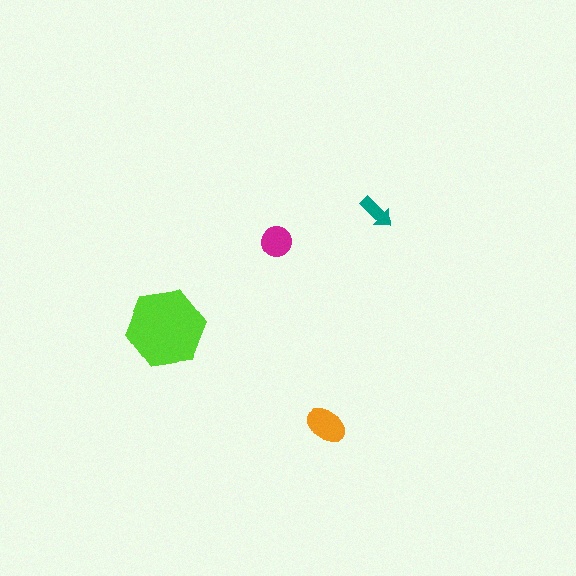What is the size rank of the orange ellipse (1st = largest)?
2nd.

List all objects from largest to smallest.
The lime hexagon, the orange ellipse, the magenta circle, the teal arrow.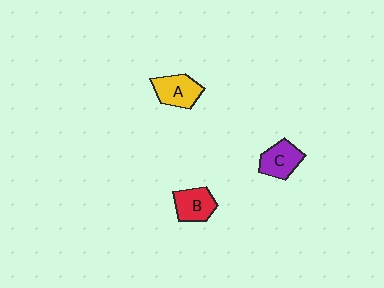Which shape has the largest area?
Shape A (yellow).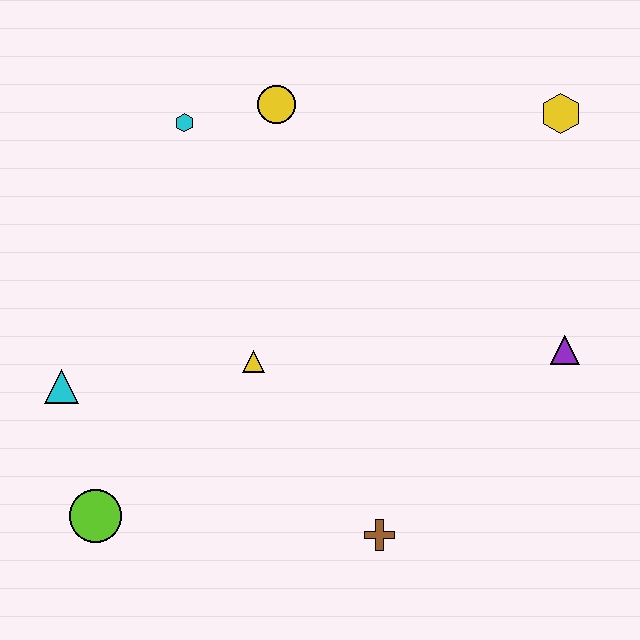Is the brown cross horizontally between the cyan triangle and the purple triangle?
Yes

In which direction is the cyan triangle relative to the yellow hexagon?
The cyan triangle is to the left of the yellow hexagon.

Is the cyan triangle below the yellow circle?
Yes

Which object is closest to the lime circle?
The cyan triangle is closest to the lime circle.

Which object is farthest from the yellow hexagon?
The lime circle is farthest from the yellow hexagon.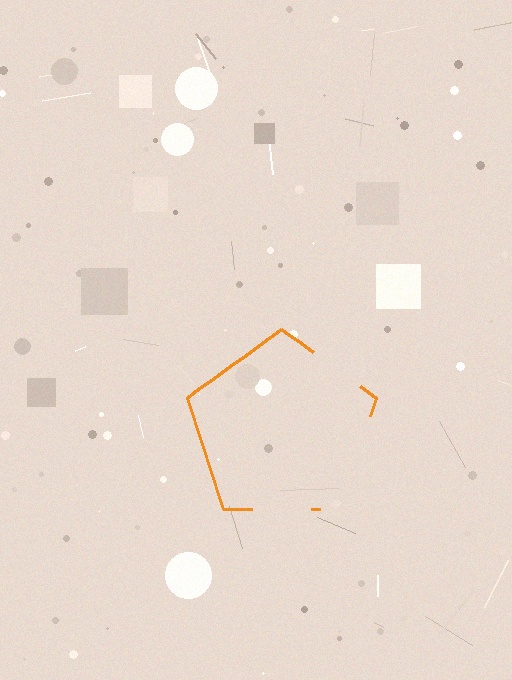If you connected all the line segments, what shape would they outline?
They would outline a pentagon.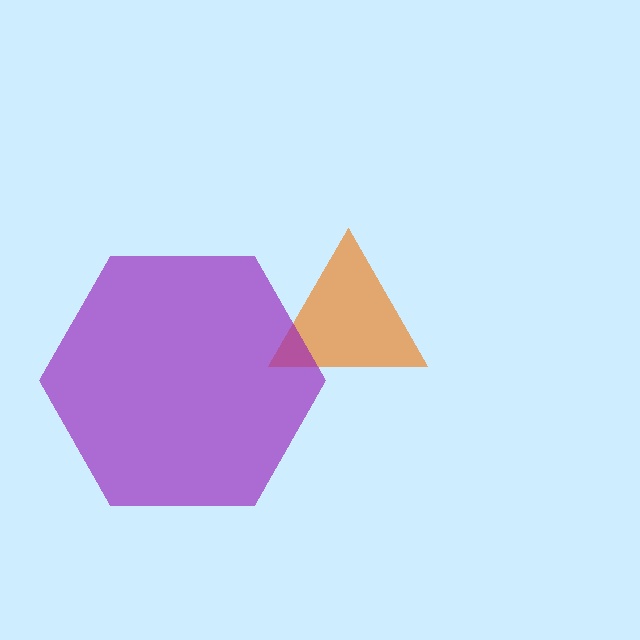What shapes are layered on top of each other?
The layered shapes are: an orange triangle, a purple hexagon.